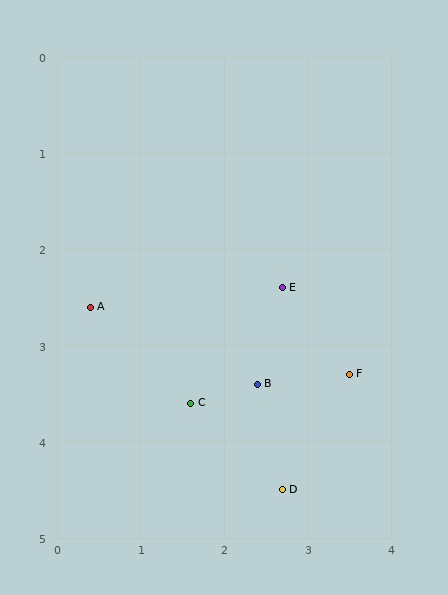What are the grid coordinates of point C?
Point C is at approximately (1.6, 3.6).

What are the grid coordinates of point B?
Point B is at approximately (2.4, 3.4).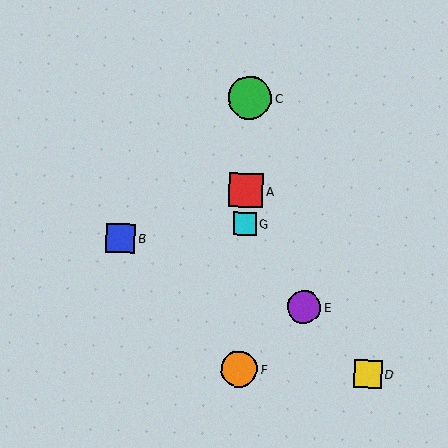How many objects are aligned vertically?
4 objects (A, C, F, G) are aligned vertically.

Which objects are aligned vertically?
Objects A, C, F, G are aligned vertically.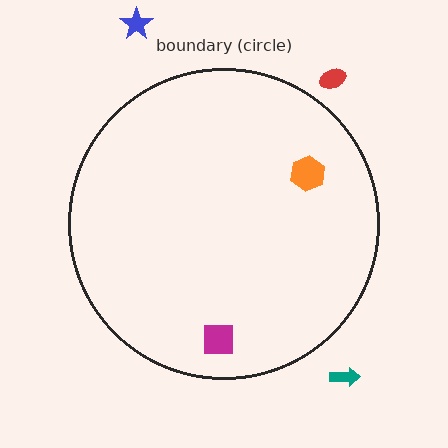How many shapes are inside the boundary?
2 inside, 3 outside.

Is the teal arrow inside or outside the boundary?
Outside.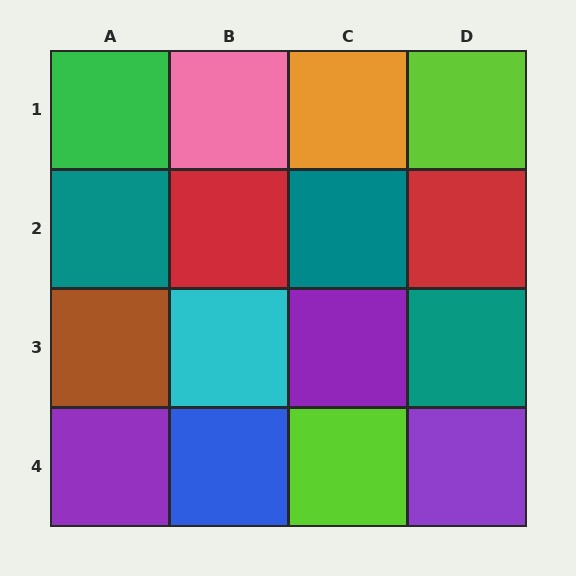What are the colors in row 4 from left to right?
Purple, blue, lime, purple.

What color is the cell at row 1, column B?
Pink.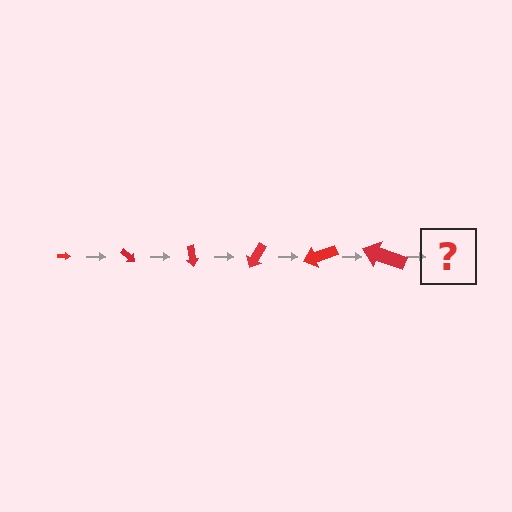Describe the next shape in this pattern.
It should be an arrow, larger than the previous one and rotated 240 degrees from the start.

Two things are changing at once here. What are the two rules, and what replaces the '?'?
The two rules are that the arrow grows larger each step and it rotates 40 degrees each step. The '?' should be an arrow, larger than the previous one and rotated 240 degrees from the start.